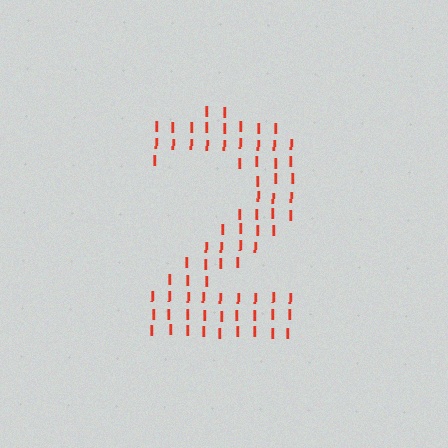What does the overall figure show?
The overall figure shows the digit 2.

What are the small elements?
The small elements are letter I's.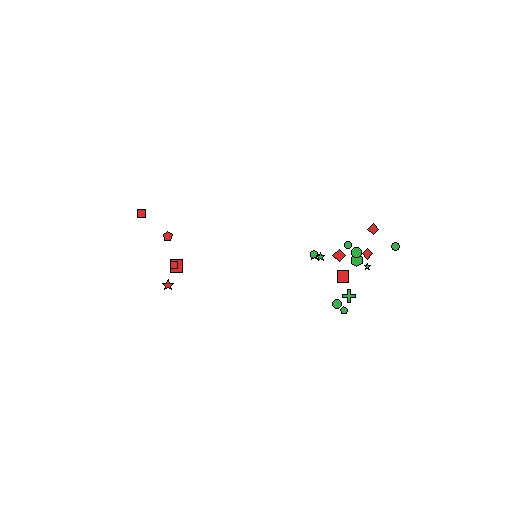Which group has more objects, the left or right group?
The right group.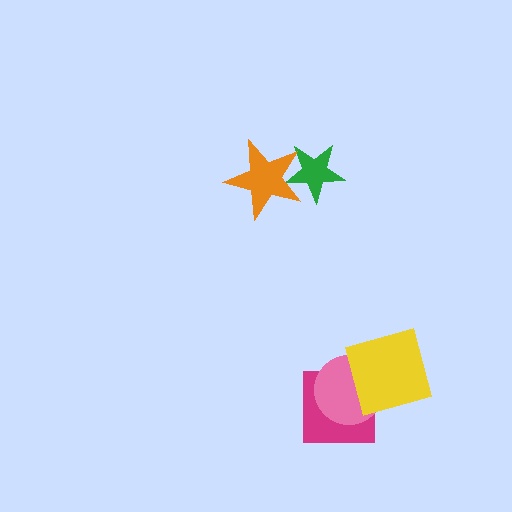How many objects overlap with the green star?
1 object overlaps with the green star.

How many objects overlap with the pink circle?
2 objects overlap with the pink circle.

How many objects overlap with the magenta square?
2 objects overlap with the magenta square.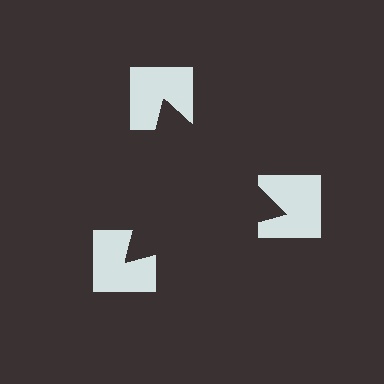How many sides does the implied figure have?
3 sides.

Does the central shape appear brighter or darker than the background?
It typically appears slightly darker than the background, even though no actual brightness change is drawn.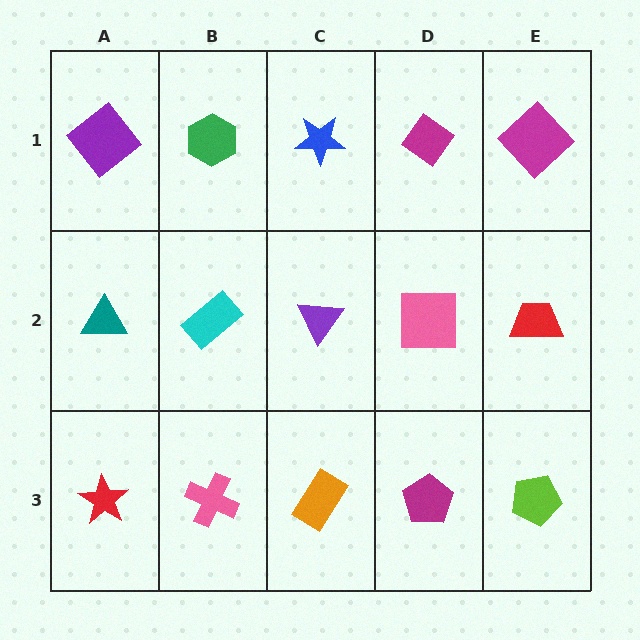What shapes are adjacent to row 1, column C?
A purple triangle (row 2, column C), a green hexagon (row 1, column B), a magenta diamond (row 1, column D).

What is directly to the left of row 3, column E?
A magenta pentagon.